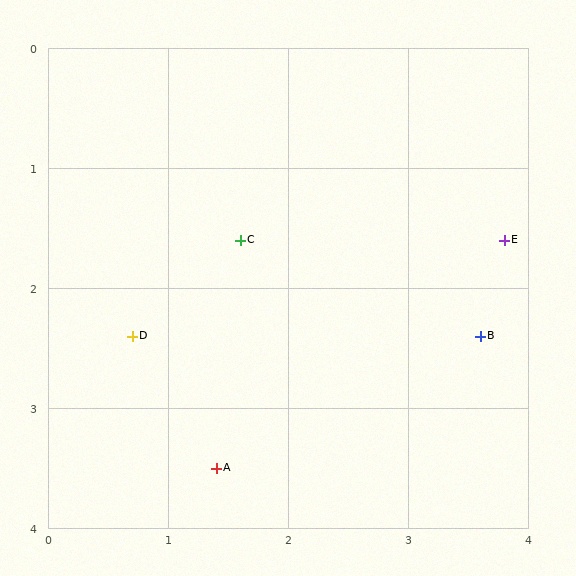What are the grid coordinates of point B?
Point B is at approximately (3.6, 2.4).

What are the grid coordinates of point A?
Point A is at approximately (1.4, 3.5).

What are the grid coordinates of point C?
Point C is at approximately (1.6, 1.6).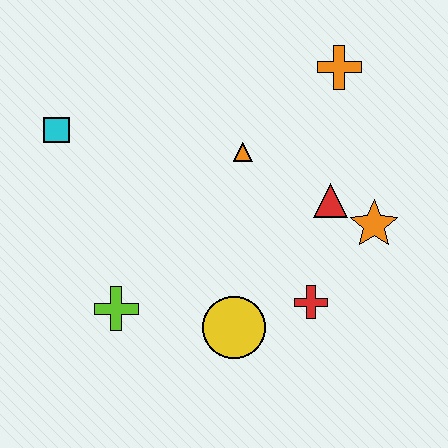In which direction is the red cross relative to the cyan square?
The red cross is to the right of the cyan square.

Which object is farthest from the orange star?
The cyan square is farthest from the orange star.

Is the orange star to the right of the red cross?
Yes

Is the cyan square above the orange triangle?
Yes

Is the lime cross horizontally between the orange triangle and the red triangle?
No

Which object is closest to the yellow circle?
The red cross is closest to the yellow circle.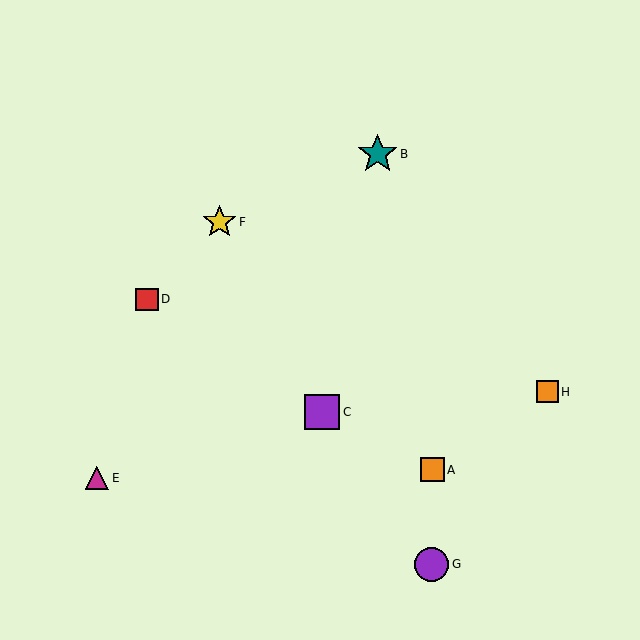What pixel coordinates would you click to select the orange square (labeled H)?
Click at (547, 392) to select the orange square H.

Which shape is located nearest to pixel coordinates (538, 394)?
The orange square (labeled H) at (547, 392) is nearest to that location.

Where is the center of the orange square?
The center of the orange square is at (547, 392).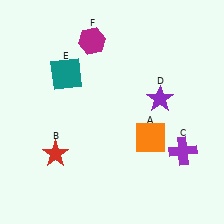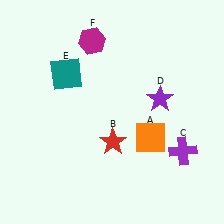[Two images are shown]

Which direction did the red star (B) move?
The red star (B) moved right.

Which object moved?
The red star (B) moved right.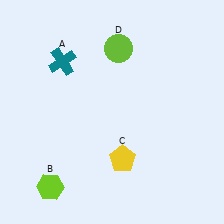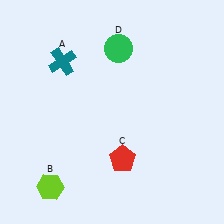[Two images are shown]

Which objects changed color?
C changed from yellow to red. D changed from lime to green.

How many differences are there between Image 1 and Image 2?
There are 2 differences between the two images.